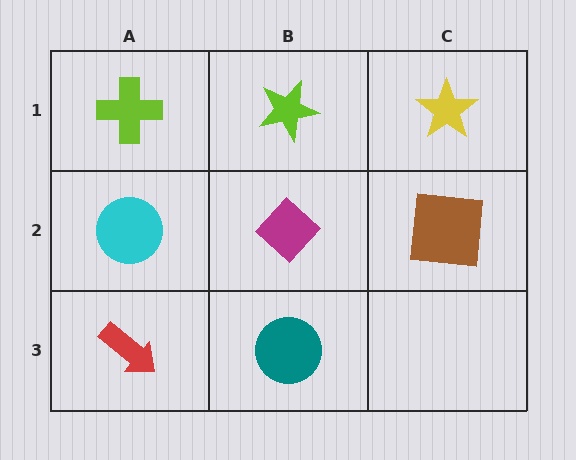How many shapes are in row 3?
2 shapes.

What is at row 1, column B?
A lime star.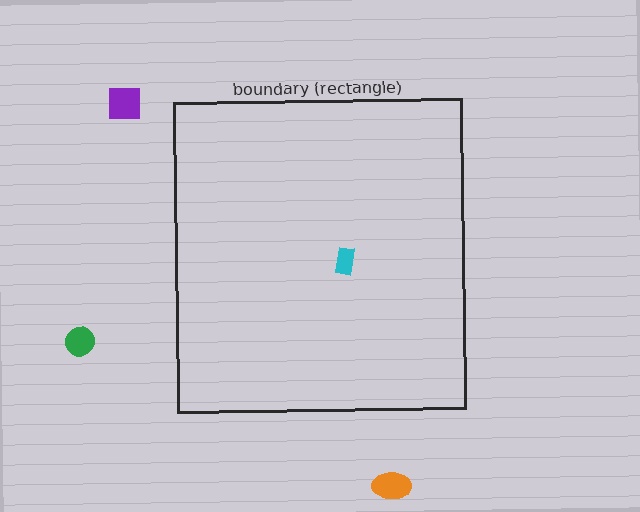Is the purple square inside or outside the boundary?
Outside.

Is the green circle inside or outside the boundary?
Outside.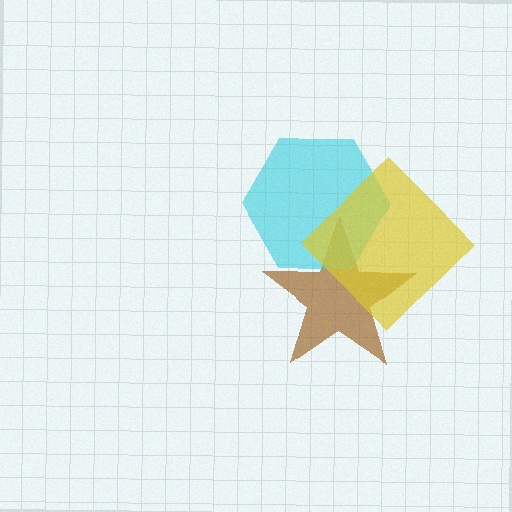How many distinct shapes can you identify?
There are 3 distinct shapes: a brown star, a cyan hexagon, a yellow diamond.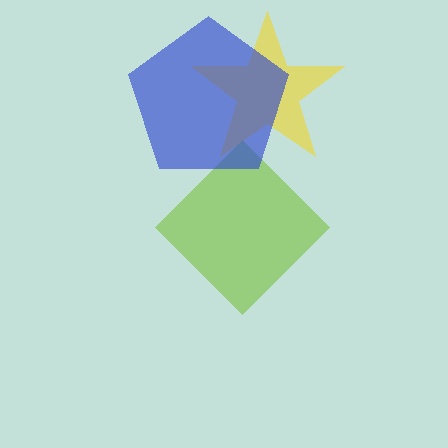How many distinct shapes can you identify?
There are 3 distinct shapes: a lime diamond, a yellow star, a blue pentagon.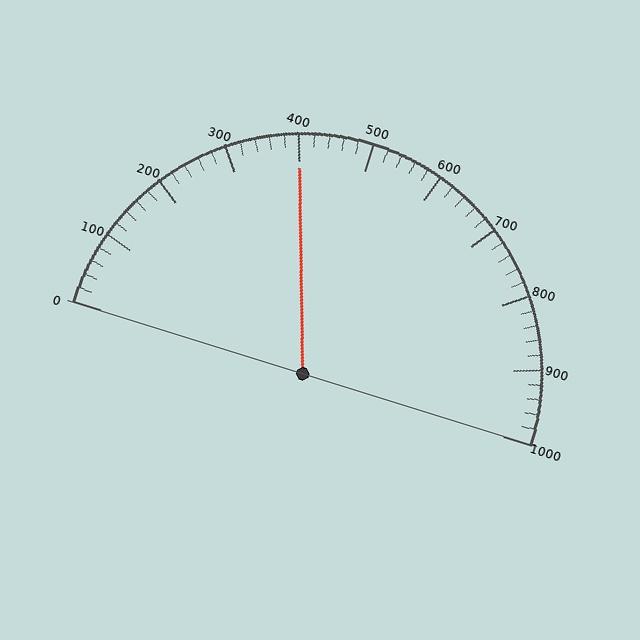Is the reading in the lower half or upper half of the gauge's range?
The reading is in the lower half of the range (0 to 1000).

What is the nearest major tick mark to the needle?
The nearest major tick mark is 400.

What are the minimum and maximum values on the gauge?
The gauge ranges from 0 to 1000.